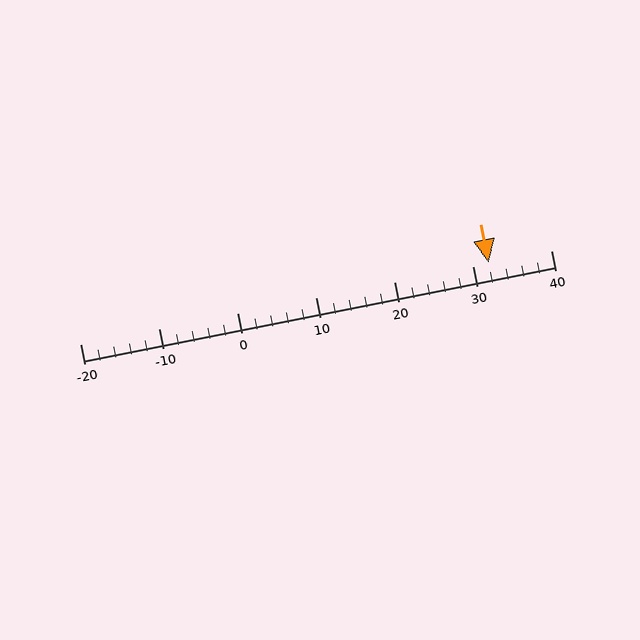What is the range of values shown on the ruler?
The ruler shows values from -20 to 40.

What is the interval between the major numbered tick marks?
The major tick marks are spaced 10 units apart.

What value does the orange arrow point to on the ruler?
The orange arrow points to approximately 32.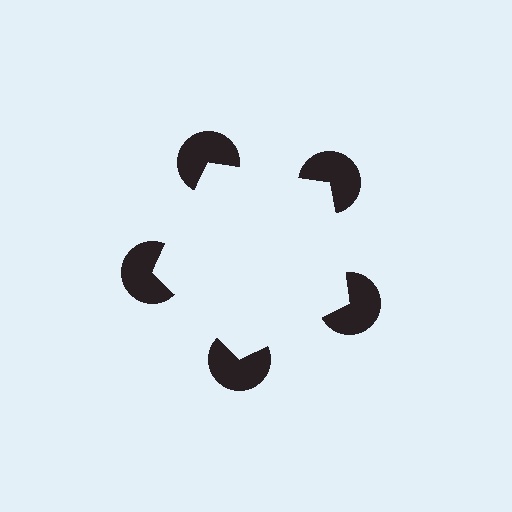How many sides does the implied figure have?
5 sides.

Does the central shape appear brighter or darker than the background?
It typically appears slightly brighter than the background, even though no actual brightness change is drawn.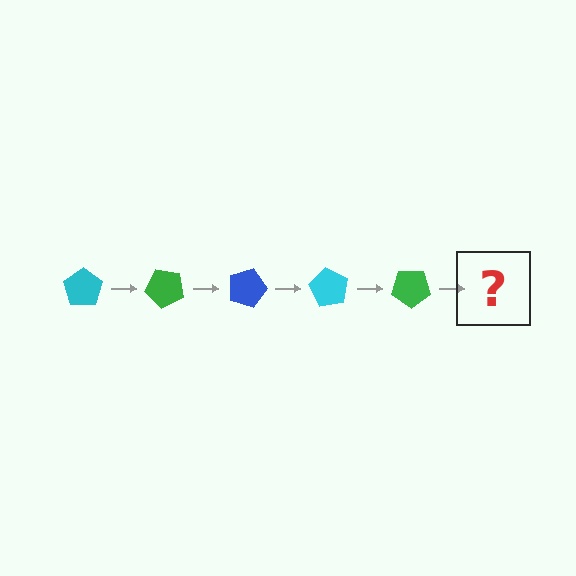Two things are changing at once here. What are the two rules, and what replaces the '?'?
The two rules are that it rotates 45 degrees each step and the color cycles through cyan, green, and blue. The '?' should be a blue pentagon, rotated 225 degrees from the start.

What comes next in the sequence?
The next element should be a blue pentagon, rotated 225 degrees from the start.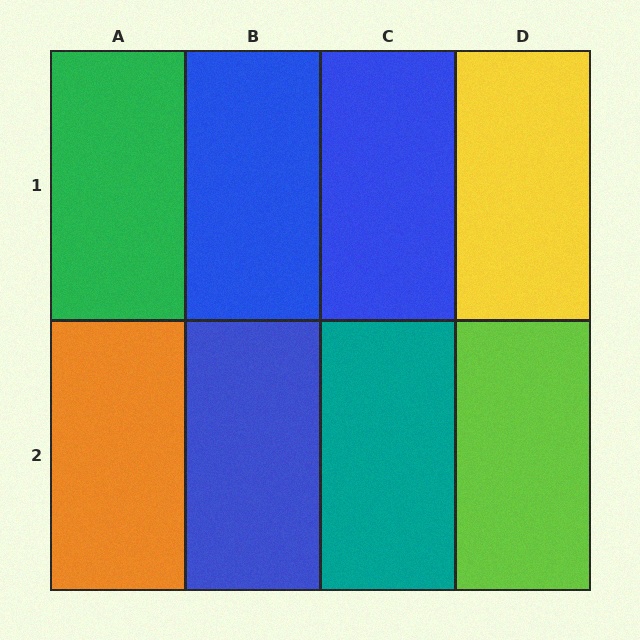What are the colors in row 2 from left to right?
Orange, blue, teal, lime.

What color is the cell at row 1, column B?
Blue.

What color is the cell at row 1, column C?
Blue.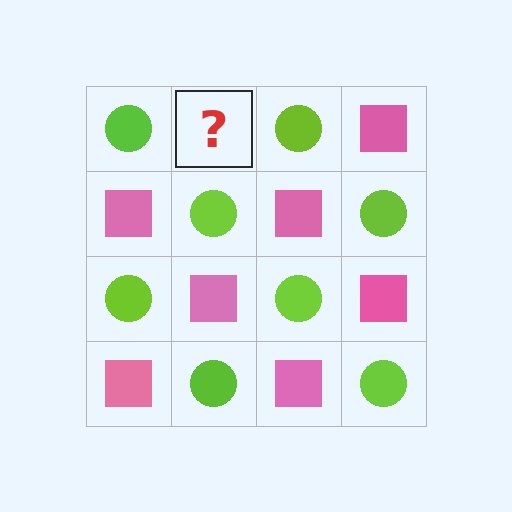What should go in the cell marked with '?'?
The missing cell should contain a pink square.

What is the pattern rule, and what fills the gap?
The rule is that it alternates lime circle and pink square in a checkerboard pattern. The gap should be filled with a pink square.